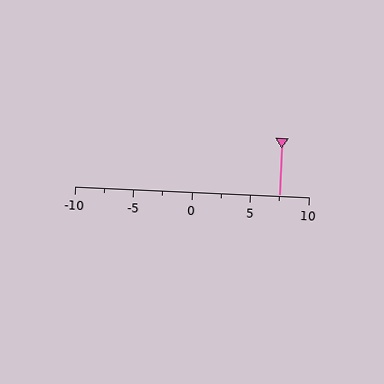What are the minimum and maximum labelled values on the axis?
The axis runs from -10 to 10.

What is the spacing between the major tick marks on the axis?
The major ticks are spaced 5 apart.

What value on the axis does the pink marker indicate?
The marker indicates approximately 7.5.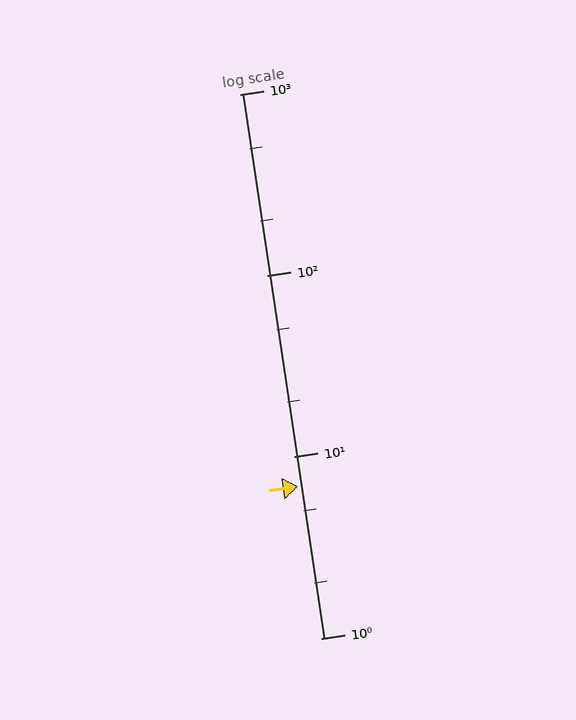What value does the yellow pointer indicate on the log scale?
The pointer indicates approximately 6.9.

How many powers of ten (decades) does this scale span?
The scale spans 3 decades, from 1 to 1000.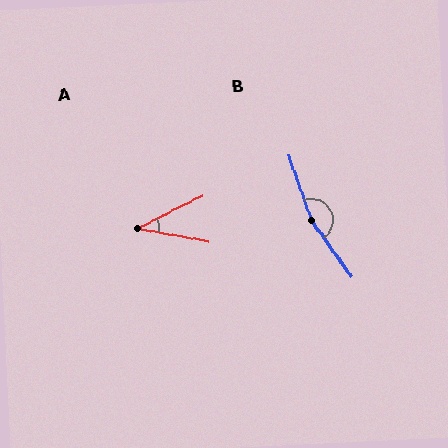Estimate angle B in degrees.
Approximately 164 degrees.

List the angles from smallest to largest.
A (37°), B (164°).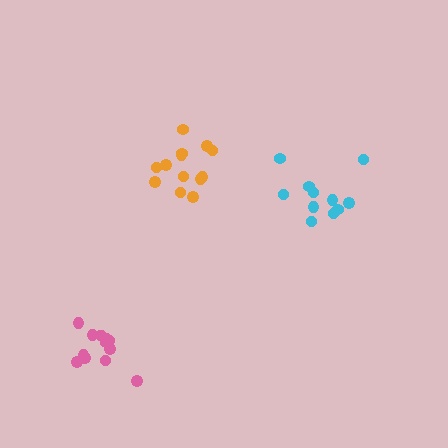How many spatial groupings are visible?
There are 3 spatial groupings.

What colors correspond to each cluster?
The clusters are colored: cyan, pink, orange.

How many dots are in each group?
Group 1: 11 dots, Group 2: 13 dots, Group 3: 13 dots (37 total).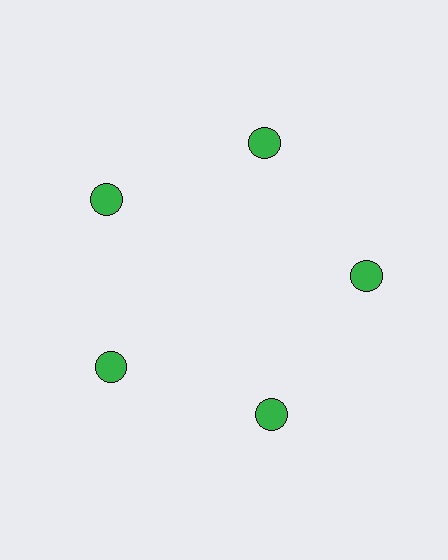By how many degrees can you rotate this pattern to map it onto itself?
The pattern maps onto itself every 72 degrees of rotation.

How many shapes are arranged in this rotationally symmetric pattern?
There are 5 shapes, arranged in 5 groups of 1.